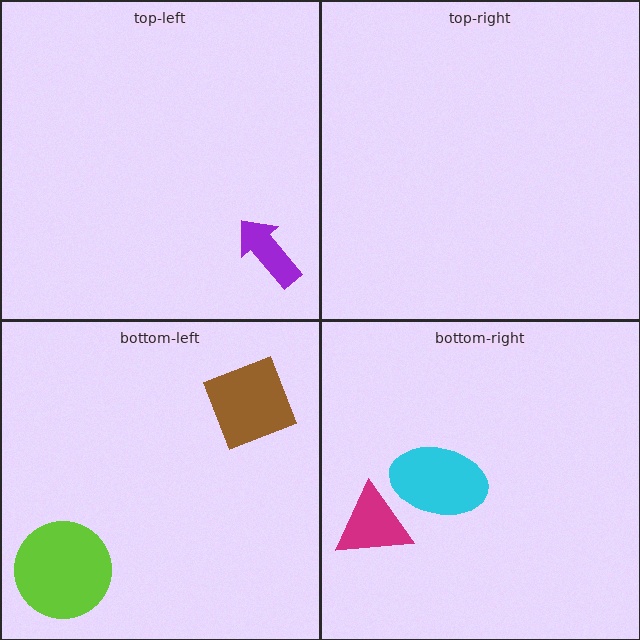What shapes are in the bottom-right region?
The magenta triangle, the cyan ellipse.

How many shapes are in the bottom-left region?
2.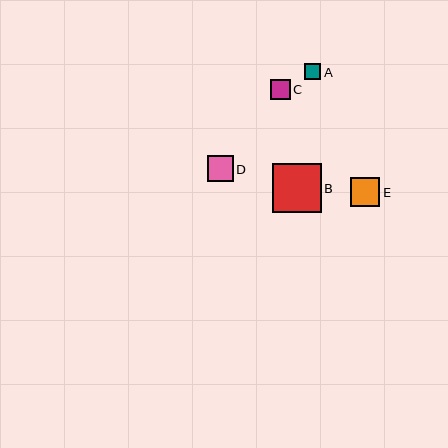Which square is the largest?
Square B is the largest with a size of approximately 49 pixels.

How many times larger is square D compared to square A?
Square D is approximately 1.6 times the size of square A.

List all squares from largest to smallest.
From largest to smallest: B, E, D, C, A.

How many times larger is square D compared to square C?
Square D is approximately 1.3 times the size of square C.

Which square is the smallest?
Square A is the smallest with a size of approximately 16 pixels.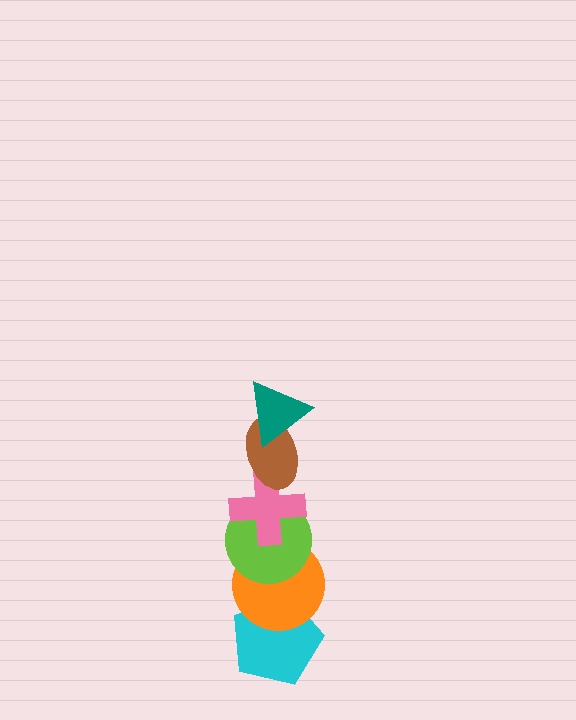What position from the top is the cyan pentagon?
The cyan pentagon is 6th from the top.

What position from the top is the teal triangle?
The teal triangle is 1st from the top.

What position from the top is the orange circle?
The orange circle is 5th from the top.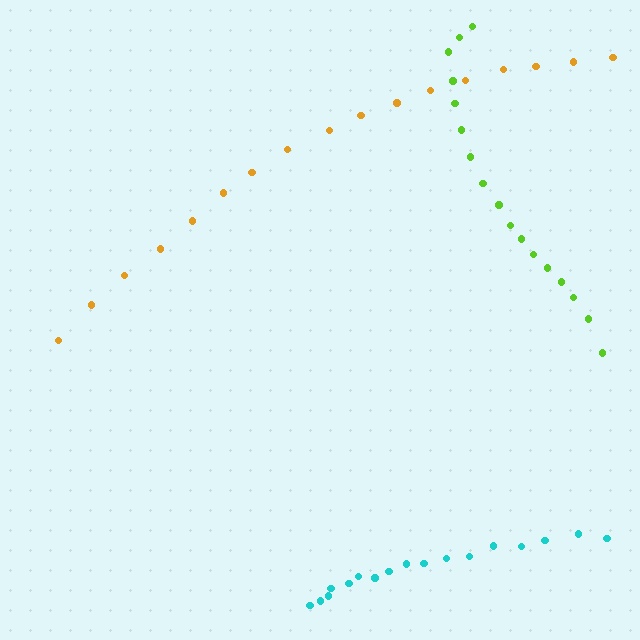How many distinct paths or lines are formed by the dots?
There are 3 distinct paths.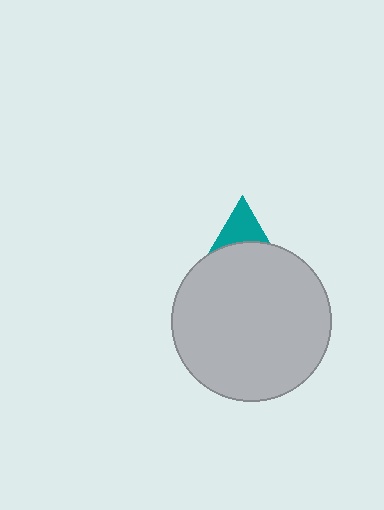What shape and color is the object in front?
The object in front is a light gray circle.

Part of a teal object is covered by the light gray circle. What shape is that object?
It is a triangle.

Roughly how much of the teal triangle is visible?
A small part of it is visible (roughly 40%).